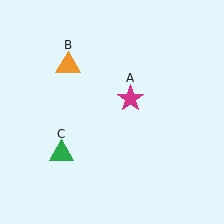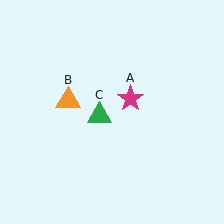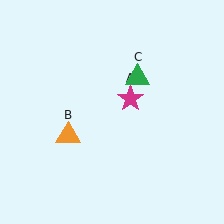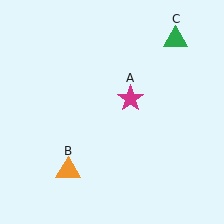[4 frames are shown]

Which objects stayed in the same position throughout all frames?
Magenta star (object A) remained stationary.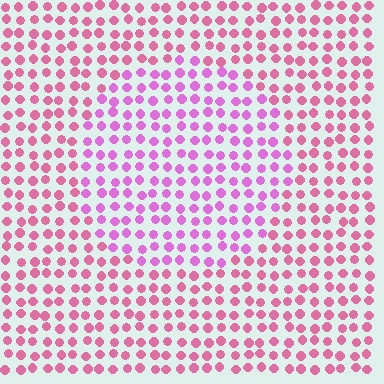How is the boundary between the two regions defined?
The boundary is defined purely by a slight shift in hue (about 29 degrees). Spacing, size, and orientation are identical on both sides.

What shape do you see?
I see a circle.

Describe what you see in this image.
The image is filled with small pink elements in a uniform arrangement. A circle-shaped region is visible where the elements are tinted to a slightly different hue, forming a subtle color boundary.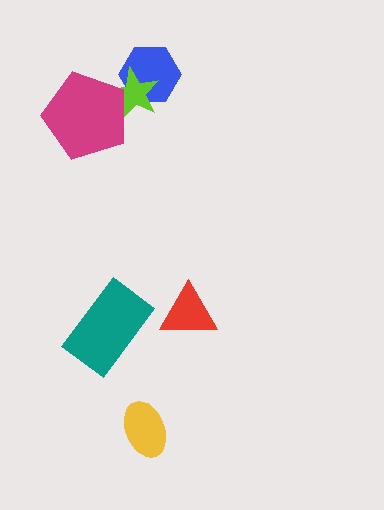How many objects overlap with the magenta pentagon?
1 object overlaps with the magenta pentagon.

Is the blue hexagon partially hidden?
Yes, it is partially covered by another shape.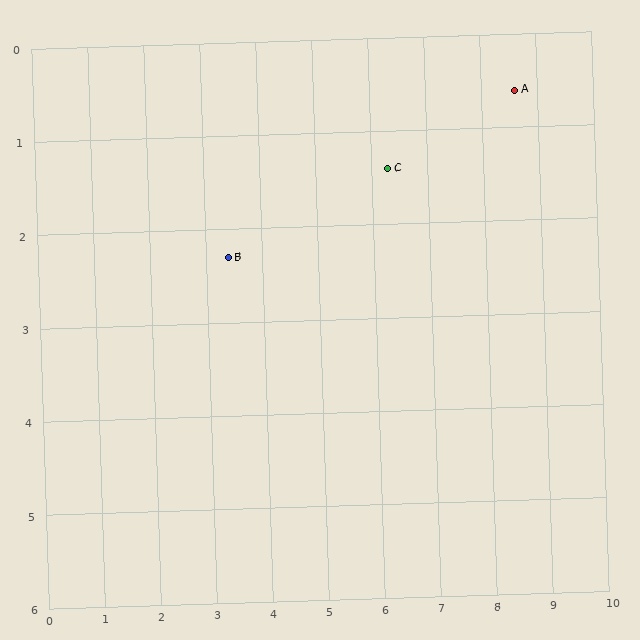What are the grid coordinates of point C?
Point C is at approximately (6.3, 1.4).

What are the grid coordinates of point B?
Point B is at approximately (3.4, 2.3).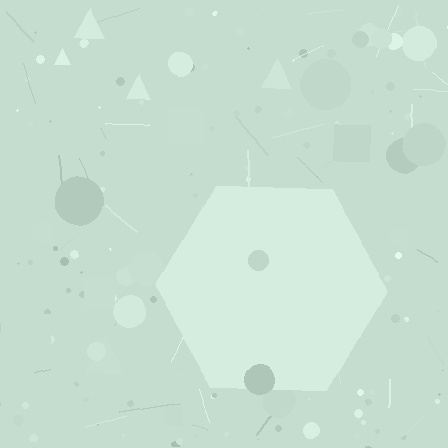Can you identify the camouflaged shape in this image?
The camouflaged shape is a hexagon.